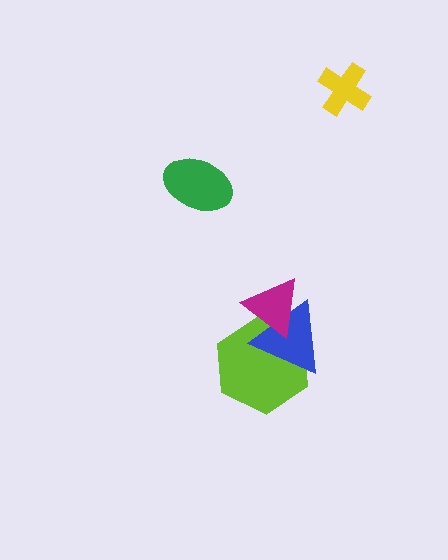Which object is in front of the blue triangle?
The magenta triangle is in front of the blue triangle.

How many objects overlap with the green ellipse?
0 objects overlap with the green ellipse.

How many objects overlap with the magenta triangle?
2 objects overlap with the magenta triangle.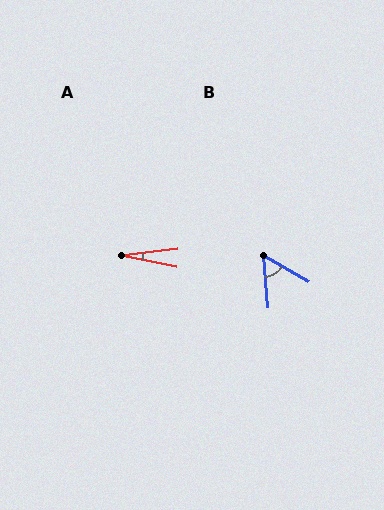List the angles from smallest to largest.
A (18°), B (55°).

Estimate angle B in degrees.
Approximately 55 degrees.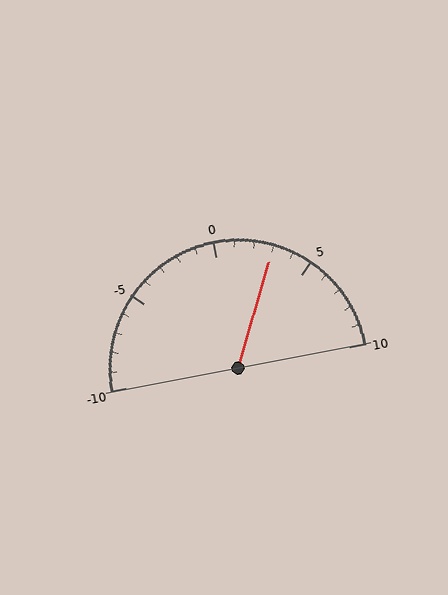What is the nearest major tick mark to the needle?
The nearest major tick mark is 5.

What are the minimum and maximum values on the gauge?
The gauge ranges from -10 to 10.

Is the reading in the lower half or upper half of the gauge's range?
The reading is in the upper half of the range (-10 to 10).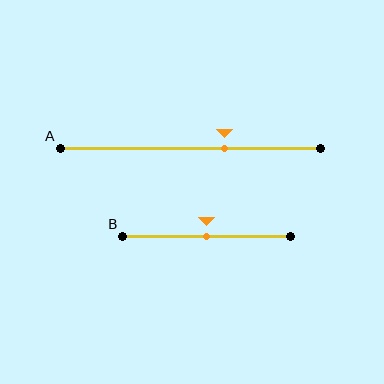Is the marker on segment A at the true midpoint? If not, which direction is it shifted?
No, the marker on segment A is shifted to the right by about 13% of the segment length.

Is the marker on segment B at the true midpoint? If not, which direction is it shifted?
Yes, the marker on segment B is at the true midpoint.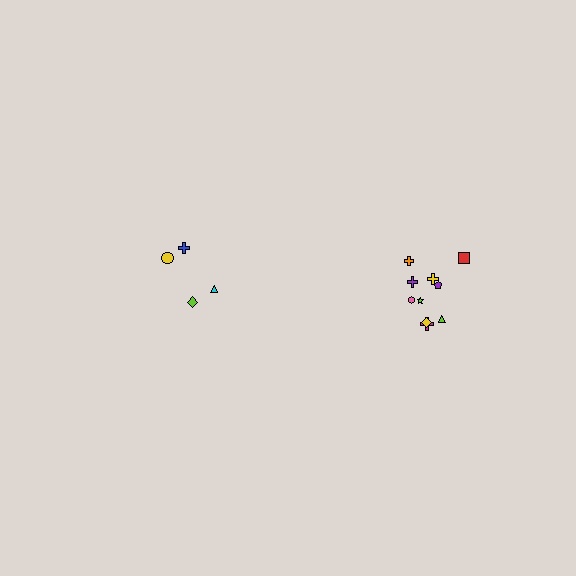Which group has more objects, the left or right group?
The right group.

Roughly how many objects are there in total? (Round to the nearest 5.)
Roughly 15 objects in total.